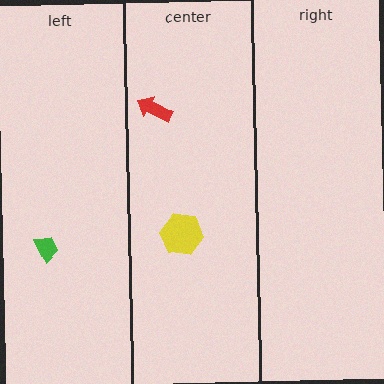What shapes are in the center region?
The yellow hexagon, the red arrow.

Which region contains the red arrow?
The center region.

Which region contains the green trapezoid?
The left region.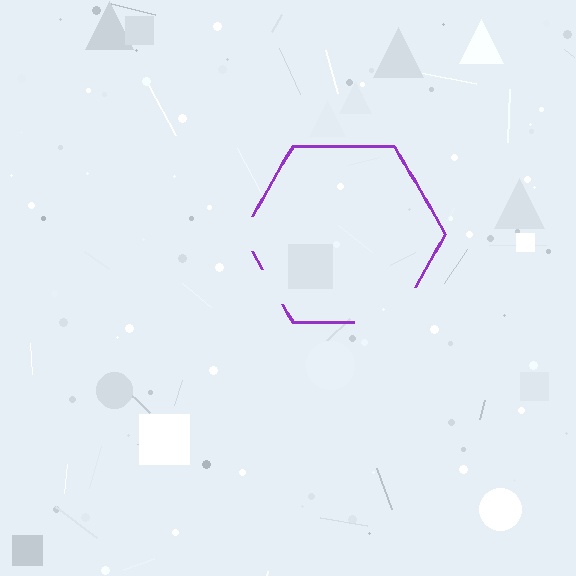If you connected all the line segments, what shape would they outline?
They would outline a hexagon.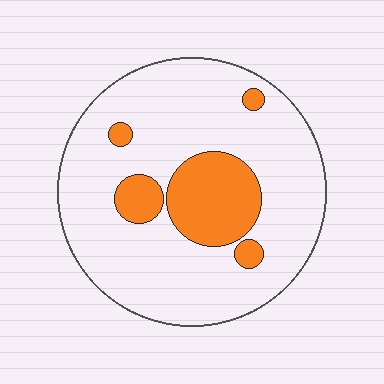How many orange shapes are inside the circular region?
5.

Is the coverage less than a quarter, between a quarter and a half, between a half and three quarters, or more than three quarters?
Less than a quarter.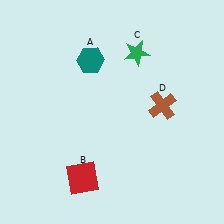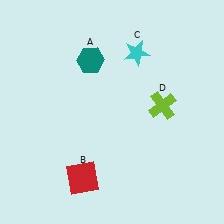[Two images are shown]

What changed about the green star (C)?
In Image 1, C is green. In Image 2, it changed to cyan.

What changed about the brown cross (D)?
In Image 1, D is brown. In Image 2, it changed to lime.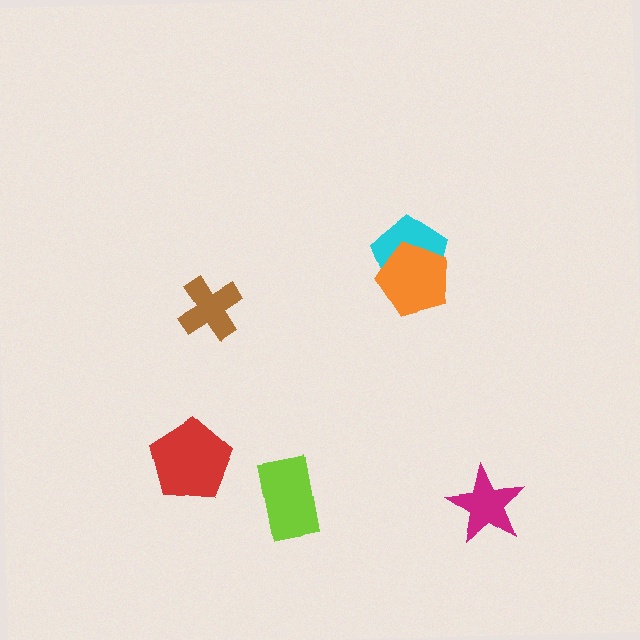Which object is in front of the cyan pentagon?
The orange pentagon is in front of the cyan pentagon.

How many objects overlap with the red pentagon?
0 objects overlap with the red pentagon.